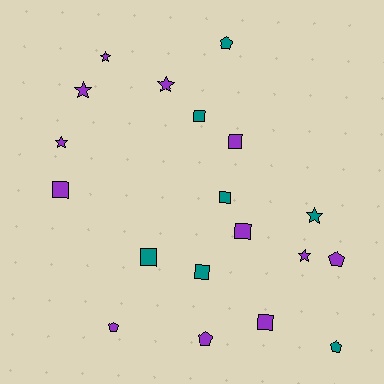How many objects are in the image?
There are 19 objects.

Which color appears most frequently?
Purple, with 12 objects.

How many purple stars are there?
There are 5 purple stars.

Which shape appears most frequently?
Square, with 8 objects.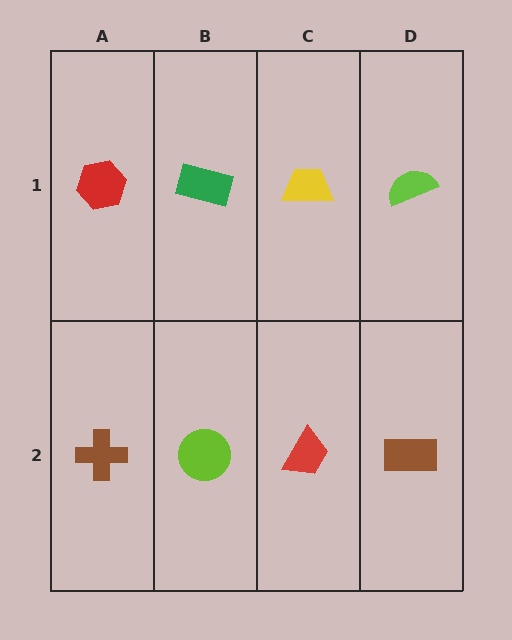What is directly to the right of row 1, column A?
A green rectangle.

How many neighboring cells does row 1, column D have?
2.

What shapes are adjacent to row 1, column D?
A brown rectangle (row 2, column D), a yellow trapezoid (row 1, column C).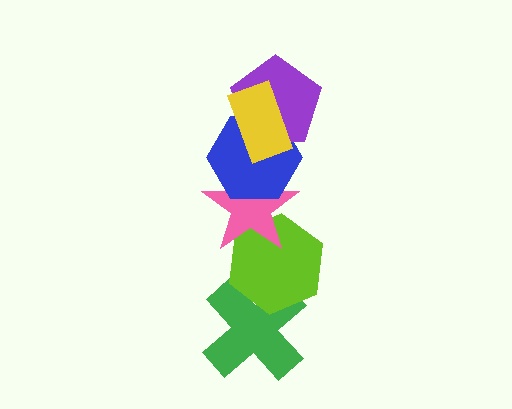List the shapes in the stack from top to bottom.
From top to bottom: the yellow rectangle, the purple pentagon, the blue hexagon, the pink star, the lime hexagon, the green cross.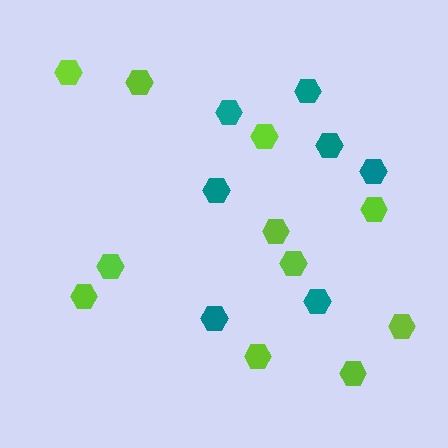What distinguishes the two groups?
There are 2 groups: one group of lime hexagons (11) and one group of teal hexagons (7).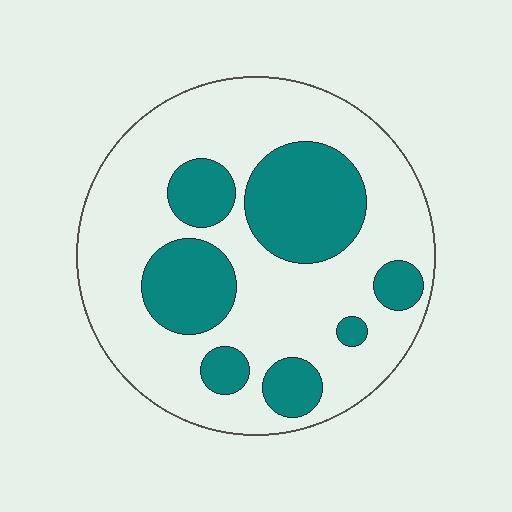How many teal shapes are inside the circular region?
7.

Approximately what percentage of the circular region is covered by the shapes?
Approximately 30%.